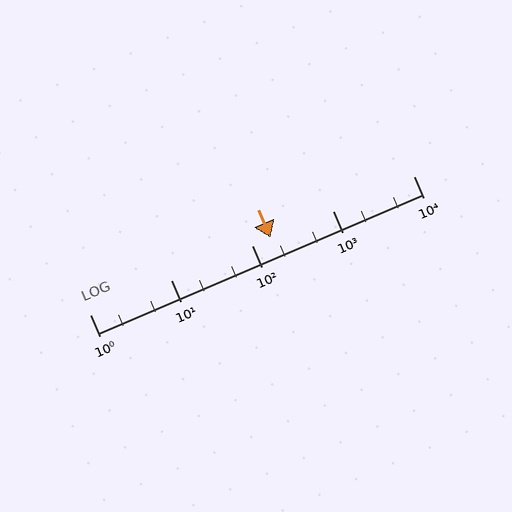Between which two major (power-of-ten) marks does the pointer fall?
The pointer is between 100 and 1000.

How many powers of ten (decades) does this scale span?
The scale spans 4 decades, from 1 to 10000.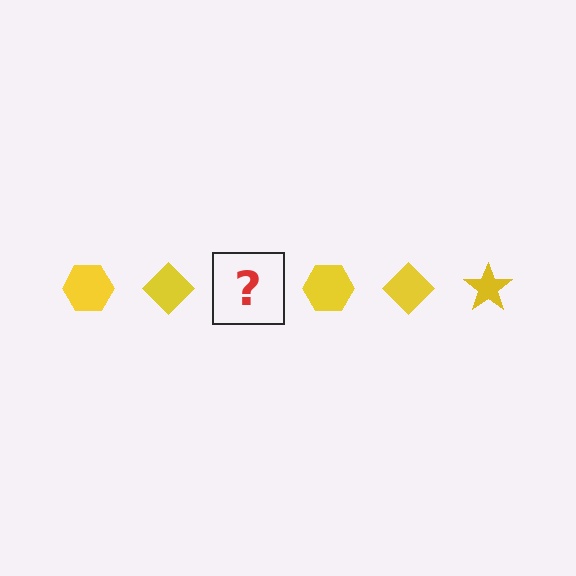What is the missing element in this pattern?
The missing element is a yellow star.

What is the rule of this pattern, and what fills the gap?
The rule is that the pattern cycles through hexagon, diamond, star shapes in yellow. The gap should be filled with a yellow star.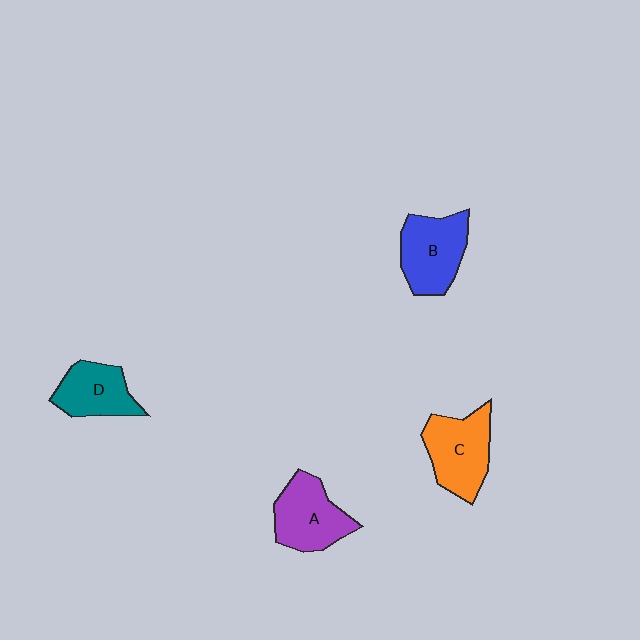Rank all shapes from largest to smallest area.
From largest to smallest: C (orange), B (blue), A (purple), D (teal).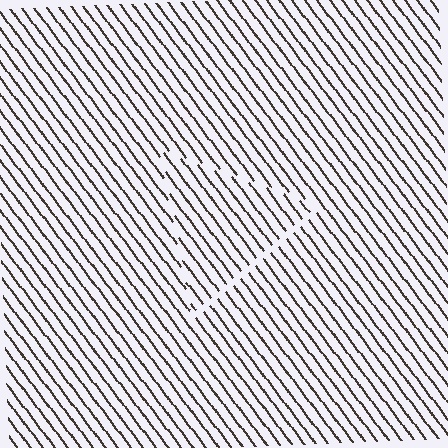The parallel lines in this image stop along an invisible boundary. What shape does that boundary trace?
An illusory triangle. The interior of the shape contains the same grating, shifted by half a period — the contour is defined by the phase discontinuity where line-ends from the inner and outer gratings abut.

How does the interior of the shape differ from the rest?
The interior of the shape contains the same grating, shifted by half a period — the contour is defined by the phase discontinuity where line-ends from the inner and outer gratings abut.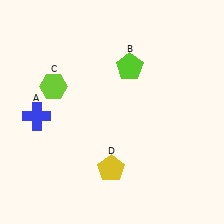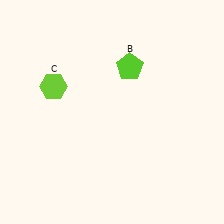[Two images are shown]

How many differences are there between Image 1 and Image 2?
There are 2 differences between the two images.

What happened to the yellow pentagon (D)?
The yellow pentagon (D) was removed in Image 2. It was in the bottom-left area of Image 1.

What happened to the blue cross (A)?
The blue cross (A) was removed in Image 2. It was in the bottom-left area of Image 1.